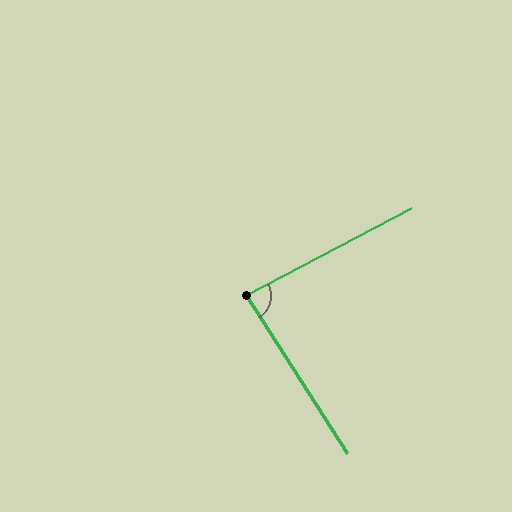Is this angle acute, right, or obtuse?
It is approximately a right angle.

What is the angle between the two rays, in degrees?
Approximately 85 degrees.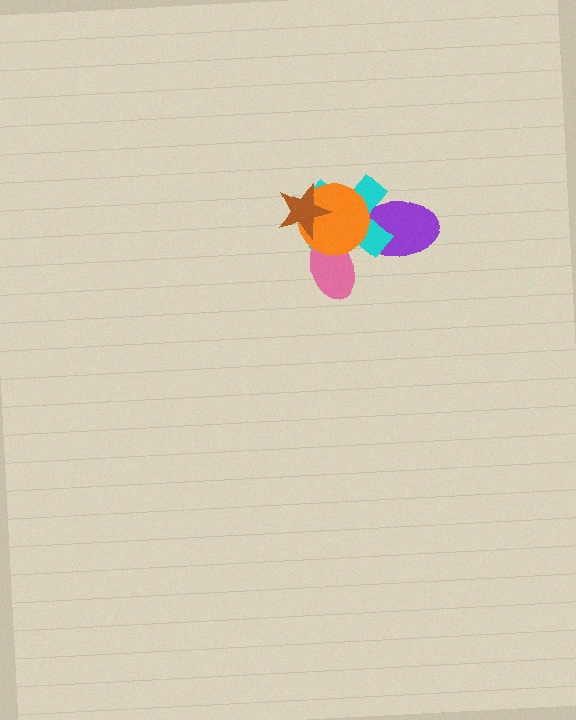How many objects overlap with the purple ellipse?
2 objects overlap with the purple ellipse.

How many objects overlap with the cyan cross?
4 objects overlap with the cyan cross.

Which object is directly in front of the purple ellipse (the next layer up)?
The cyan cross is directly in front of the purple ellipse.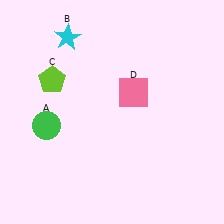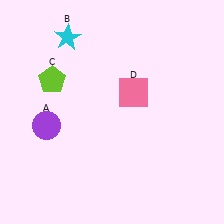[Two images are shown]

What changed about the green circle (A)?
In Image 1, A is green. In Image 2, it changed to purple.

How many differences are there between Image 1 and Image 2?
There is 1 difference between the two images.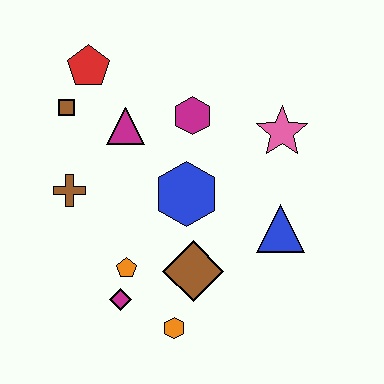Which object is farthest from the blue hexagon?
The red pentagon is farthest from the blue hexagon.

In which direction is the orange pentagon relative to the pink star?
The orange pentagon is to the left of the pink star.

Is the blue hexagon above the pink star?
No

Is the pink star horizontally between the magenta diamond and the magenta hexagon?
No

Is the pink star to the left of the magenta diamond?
No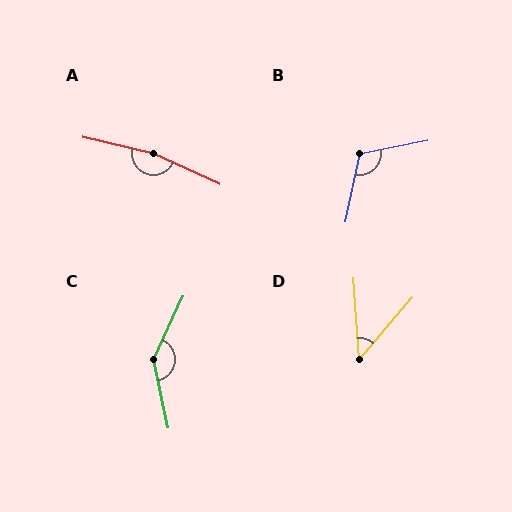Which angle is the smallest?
D, at approximately 45 degrees.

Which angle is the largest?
A, at approximately 169 degrees.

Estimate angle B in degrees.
Approximately 113 degrees.